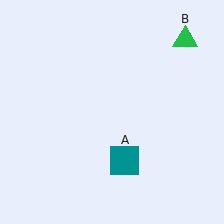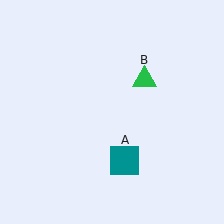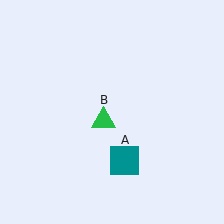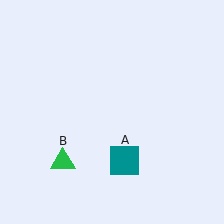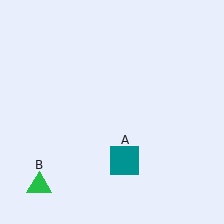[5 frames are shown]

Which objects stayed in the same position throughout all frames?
Teal square (object A) remained stationary.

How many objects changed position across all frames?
1 object changed position: green triangle (object B).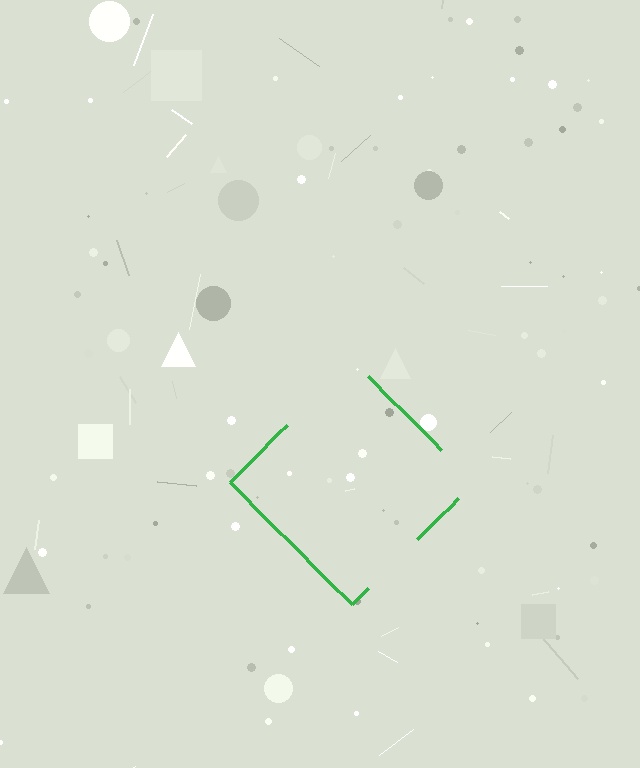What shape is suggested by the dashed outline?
The dashed outline suggests a diamond.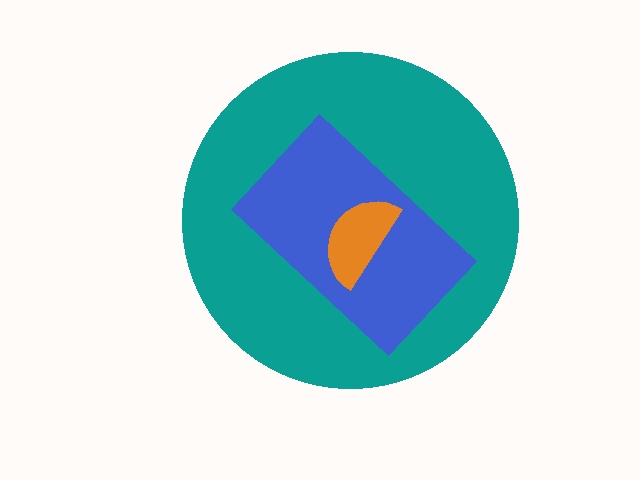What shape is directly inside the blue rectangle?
The orange semicircle.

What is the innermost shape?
The orange semicircle.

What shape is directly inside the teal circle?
The blue rectangle.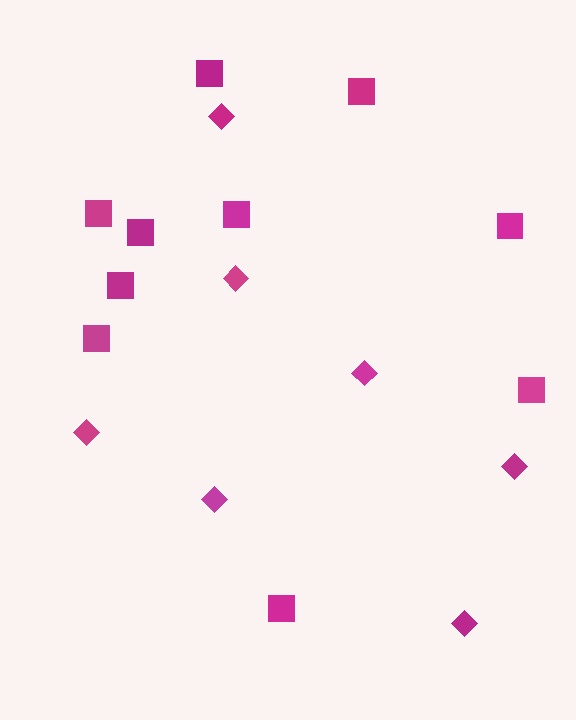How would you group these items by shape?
There are 2 groups: one group of diamonds (7) and one group of squares (10).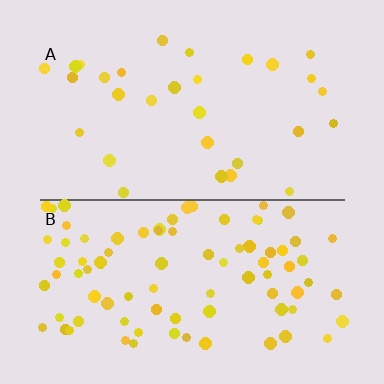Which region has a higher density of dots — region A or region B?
B (the bottom).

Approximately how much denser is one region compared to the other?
Approximately 2.9× — region B over region A.